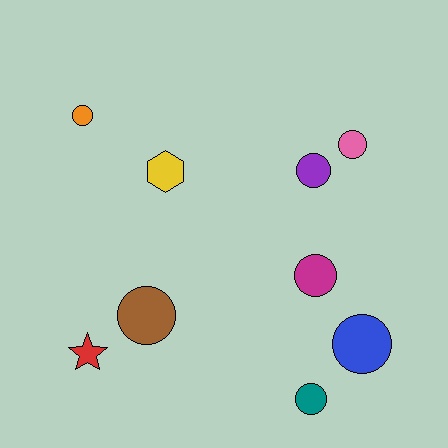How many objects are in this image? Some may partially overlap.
There are 9 objects.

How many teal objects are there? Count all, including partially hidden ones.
There is 1 teal object.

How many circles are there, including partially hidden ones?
There are 7 circles.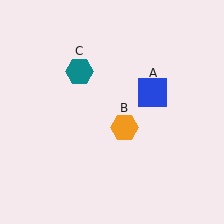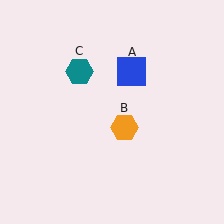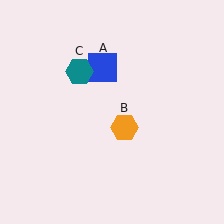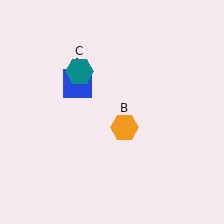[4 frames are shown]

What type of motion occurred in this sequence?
The blue square (object A) rotated counterclockwise around the center of the scene.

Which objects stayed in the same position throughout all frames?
Orange hexagon (object B) and teal hexagon (object C) remained stationary.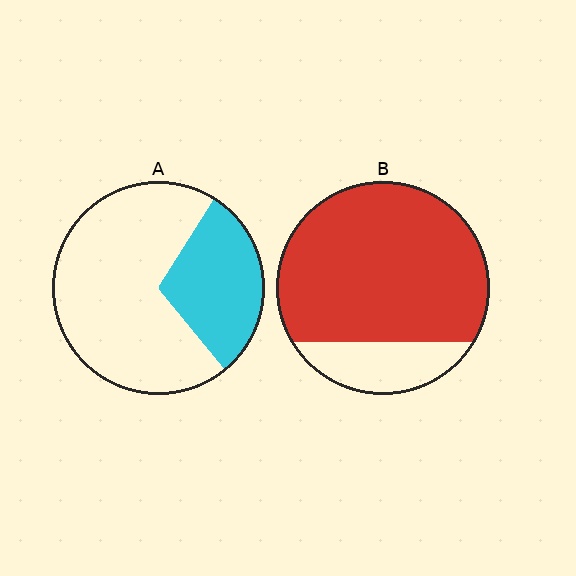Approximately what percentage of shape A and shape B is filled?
A is approximately 30% and B is approximately 80%.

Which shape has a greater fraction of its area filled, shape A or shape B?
Shape B.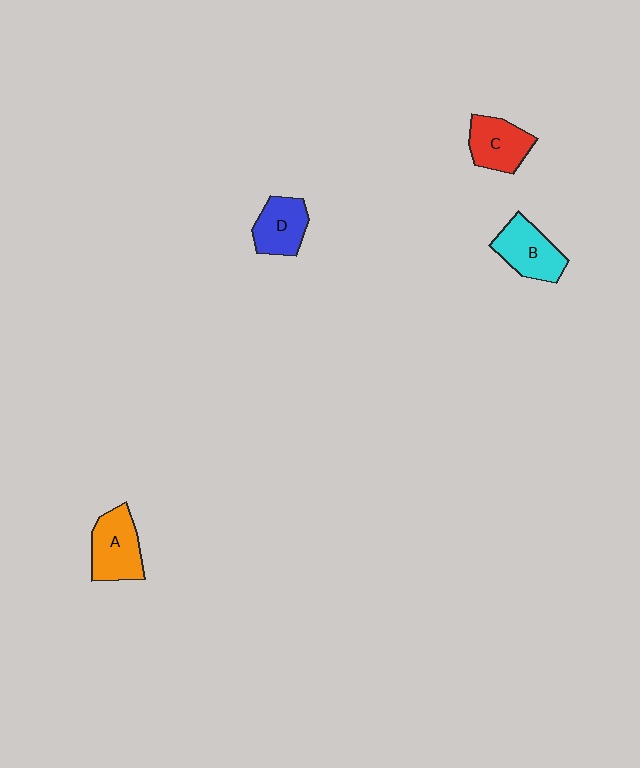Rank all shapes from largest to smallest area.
From largest to smallest: A (orange), B (cyan), C (red), D (blue).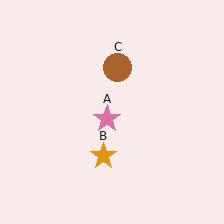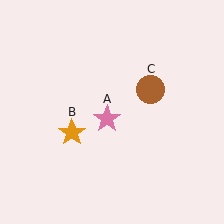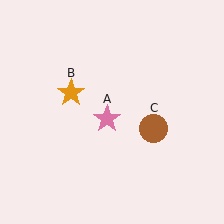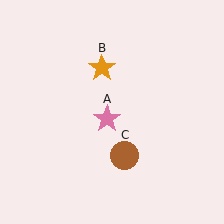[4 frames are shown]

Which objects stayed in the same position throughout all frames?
Pink star (object A) remained stationary.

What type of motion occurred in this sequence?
The orange star (object B), brown circle (object C) rotated clockwise around the center of the scene.